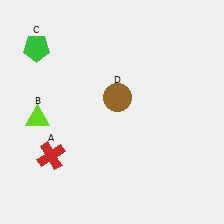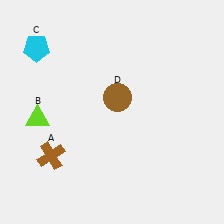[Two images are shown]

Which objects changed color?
A changed from red to brown. C changed from green to cyan.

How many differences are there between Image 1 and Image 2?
There are 2 differences between the two images.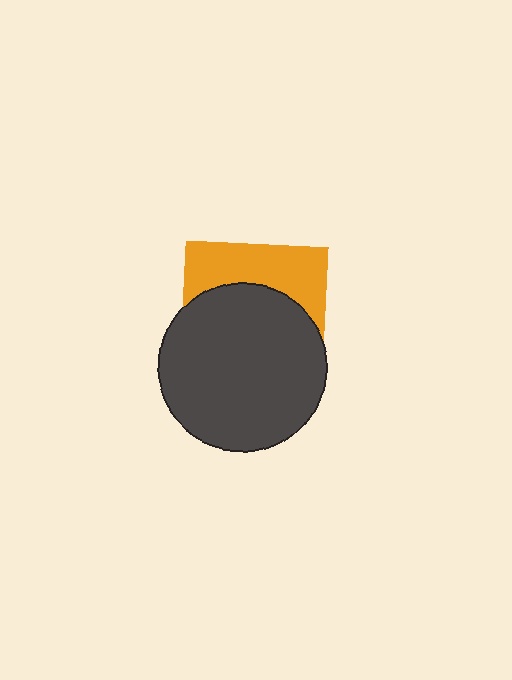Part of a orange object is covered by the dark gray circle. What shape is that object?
It is a square.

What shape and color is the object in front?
The object in front is a dark gray circle.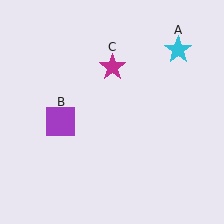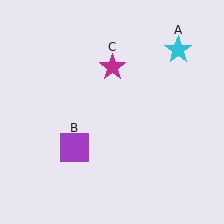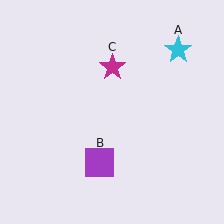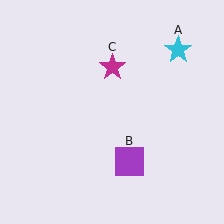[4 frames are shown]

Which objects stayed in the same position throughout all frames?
Cyan star (object A) and magenta star (object C) remained stationary.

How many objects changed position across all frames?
1 object changed position: purple square (object B).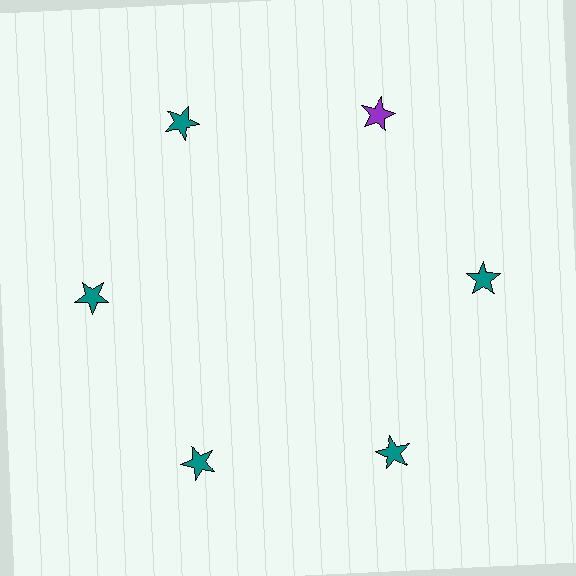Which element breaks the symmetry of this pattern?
The purple star at roughly the 1 o'clock position breaks the symmetry. All other shapes are teal stars.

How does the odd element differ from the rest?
It has a different color: purple instead of teal.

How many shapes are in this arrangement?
There are 6 shapes arranged in a ring pattern.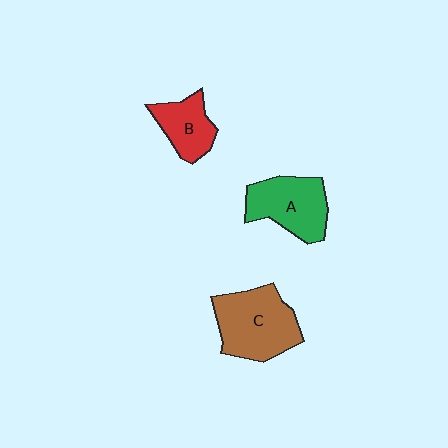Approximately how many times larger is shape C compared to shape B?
Approximately 1.7 times.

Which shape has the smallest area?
Shape B (red).